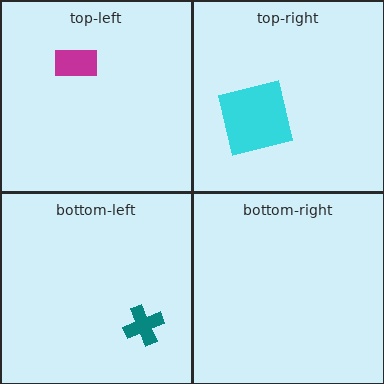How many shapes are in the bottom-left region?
1.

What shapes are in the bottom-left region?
The teal cross.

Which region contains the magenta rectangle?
The top-left region.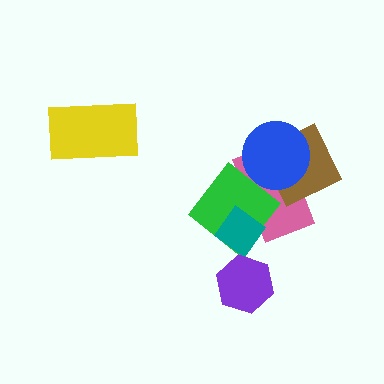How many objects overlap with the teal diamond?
2 objects overlap with the teal diamond.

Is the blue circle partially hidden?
No, no other shape covers it.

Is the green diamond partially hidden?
Yes, it is partially covered by another shape.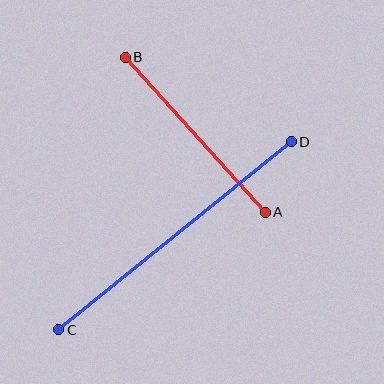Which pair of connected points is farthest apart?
Points C and D are farthest apart.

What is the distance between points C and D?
The distance is approximately 299 pixels.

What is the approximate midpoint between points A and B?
The midpoint is at approximately (195, 135) pixels.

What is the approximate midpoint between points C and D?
The midpoint is at approximately (175, 236) pixels.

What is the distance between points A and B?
The distance is approximately 209 pixels.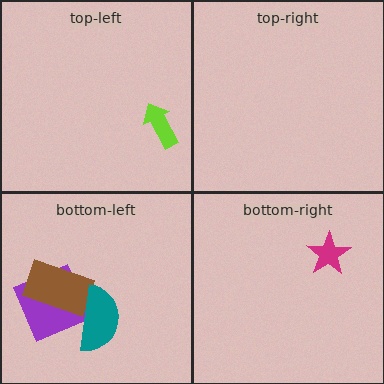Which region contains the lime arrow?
The top-left region.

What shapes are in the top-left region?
The lime arrow.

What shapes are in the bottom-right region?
The magenta star.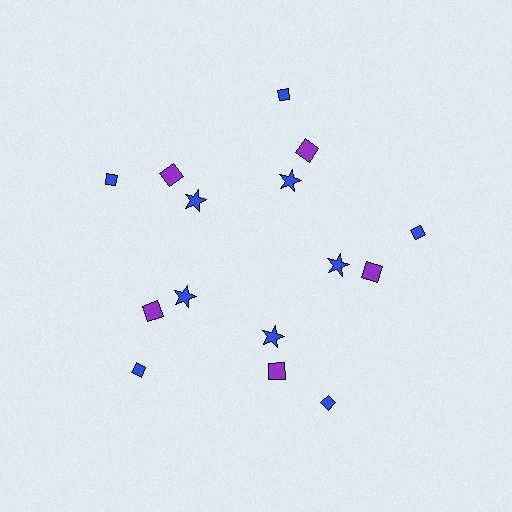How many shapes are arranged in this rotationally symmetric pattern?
There are 15 shapes, arranged in 5 groups of 3.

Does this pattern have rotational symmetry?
Yes, this pattern has 5-fold rotational symmetry. It looks the same after rotating 72 degrees around the center.